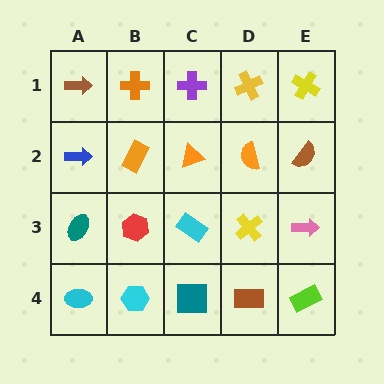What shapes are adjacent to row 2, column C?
A purple cross (row 1, column C), a cyan rectangle (row 3, column C), an orange rectangle (row 2, column B), an orange semicircle (row 2, column D).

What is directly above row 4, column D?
A yellow cross.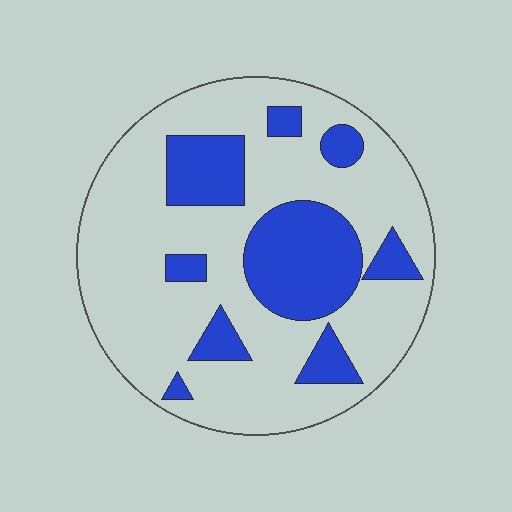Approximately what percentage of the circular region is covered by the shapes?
Approximately 25%.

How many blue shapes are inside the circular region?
9.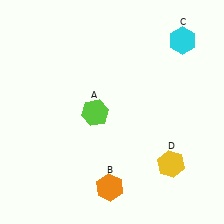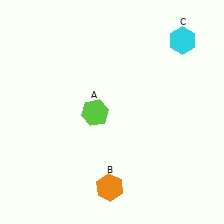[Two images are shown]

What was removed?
The yellow hexagon (D) was removed in Image 2.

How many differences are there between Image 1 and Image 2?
There is 1 difference between the two images.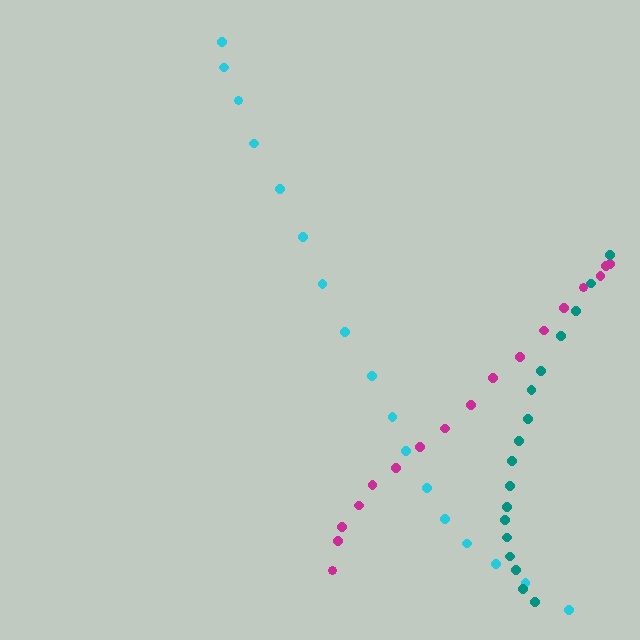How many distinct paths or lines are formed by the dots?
There are 3 distinct paths.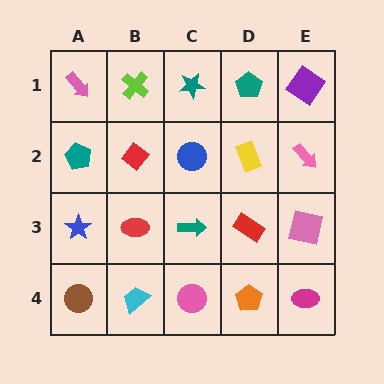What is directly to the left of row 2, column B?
A teal pentagon.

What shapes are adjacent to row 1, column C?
A blue circle (row 2, column C), a lime cross (row 1, column B), a teal pentagon (row 1, column D).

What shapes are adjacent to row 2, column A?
A pink arrow (row 1, column A), a blue star (row 3, column A), a red diamond (row 2, column B).